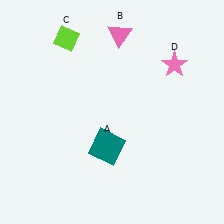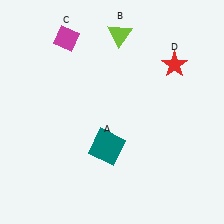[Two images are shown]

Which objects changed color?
B changed from pink to lime. C changed from lime to magenta. D changed from pink to red.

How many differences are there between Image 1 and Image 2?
There are 3 differences between the two images.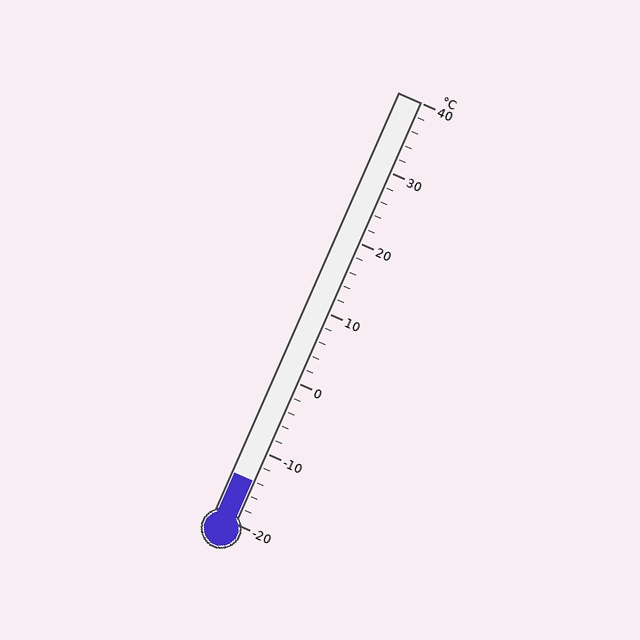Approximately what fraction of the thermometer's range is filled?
The thermometer is filled to approximately 10% of its range.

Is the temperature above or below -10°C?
The temperature is below -10°C.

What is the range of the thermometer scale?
The thermometer scale ranges from -20°C to 40°C.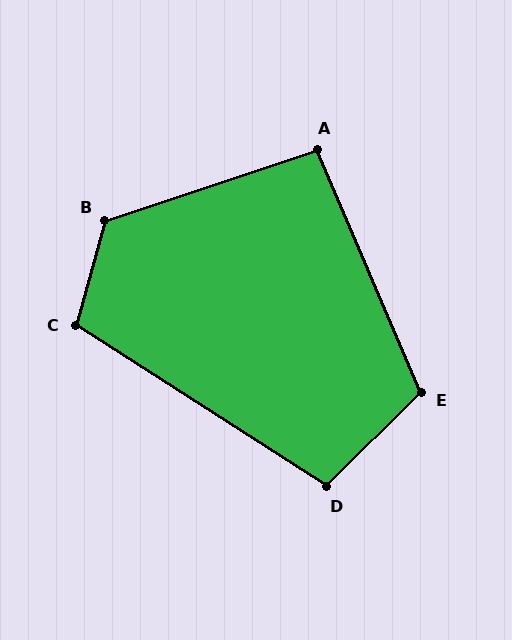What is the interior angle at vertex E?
Approximately 111 degrees (obtuse).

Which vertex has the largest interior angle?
B, at approximately 124 degrees.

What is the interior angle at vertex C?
Approximately 107 degrees (obtuse).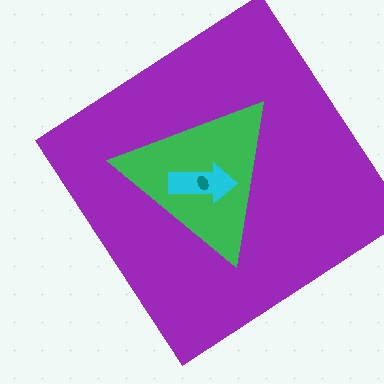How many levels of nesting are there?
4.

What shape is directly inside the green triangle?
The cyan arrow.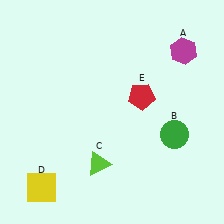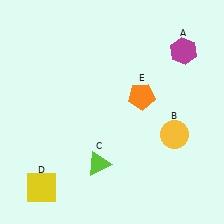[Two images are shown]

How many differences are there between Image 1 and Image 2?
There are 2 differences between the two images.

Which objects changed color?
B changed from green to yellow. E changed from red to orange.